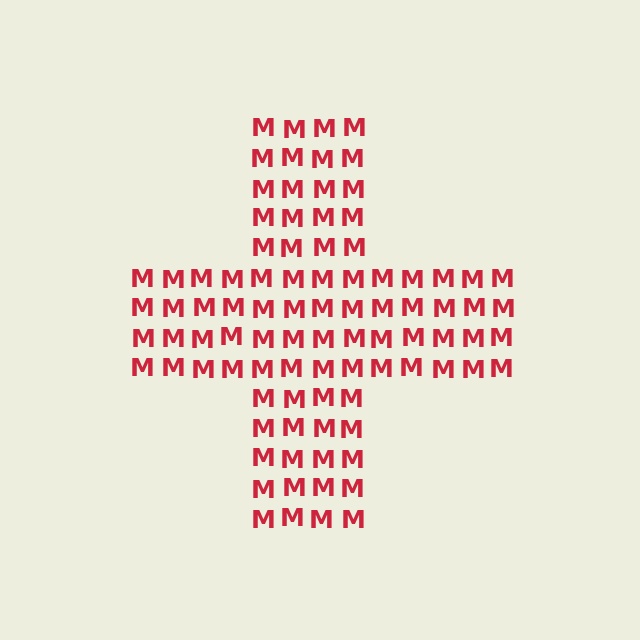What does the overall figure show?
The overall figure shows a cross.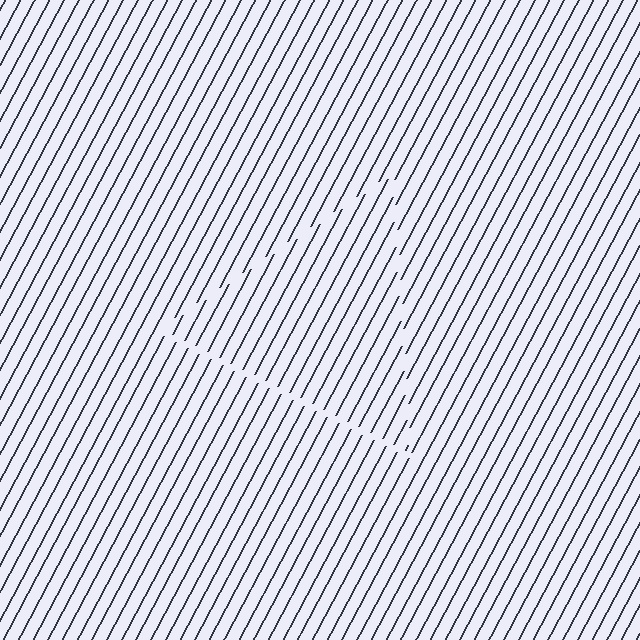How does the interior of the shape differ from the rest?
The interior of the shape contains the same grating, shifted by half a period — the contour is defined by the phase discontinuity where line-ends from the inner and outer gratings abut.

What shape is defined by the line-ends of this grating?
An illusory triangle. The interior of the shape contains the same grating, shifted by half a period — the contour is defined by the phase discontinuity where line-ends from the inner and outer gratings abut.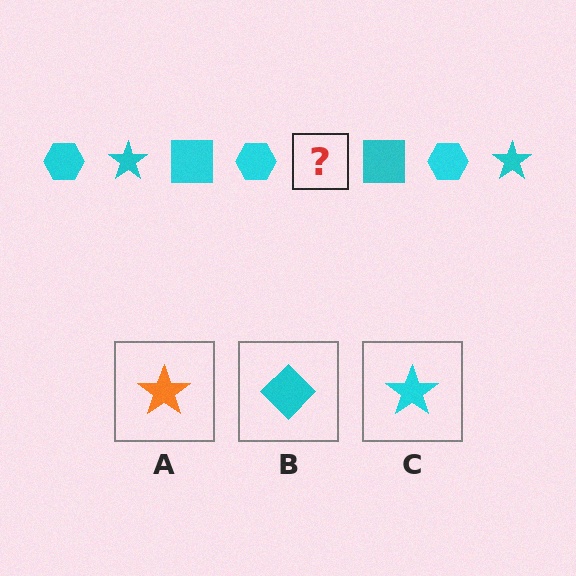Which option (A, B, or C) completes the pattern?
C.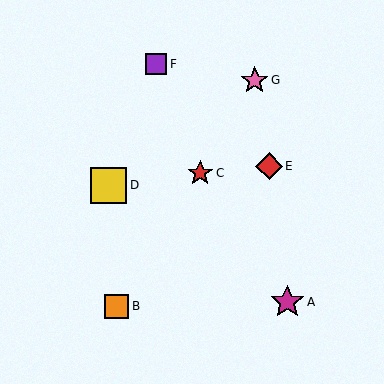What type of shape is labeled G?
Shape G is a pink star.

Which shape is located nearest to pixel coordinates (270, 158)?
The red diamond (labeled E) at (269, 166) is nearest to that location.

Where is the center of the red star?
The center of the red star is at (200, 173).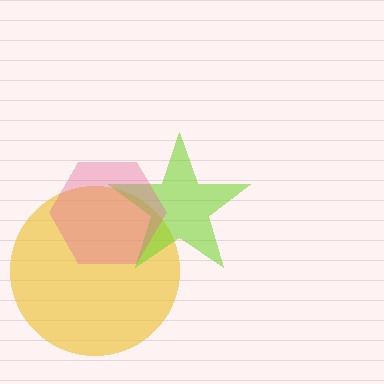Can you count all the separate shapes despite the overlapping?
Yes, there are 3 separate shapes.